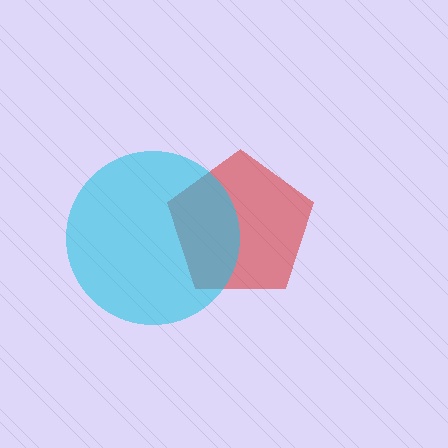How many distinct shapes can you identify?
There are 2 distinct shapes: a red pentagon, a cyan circle.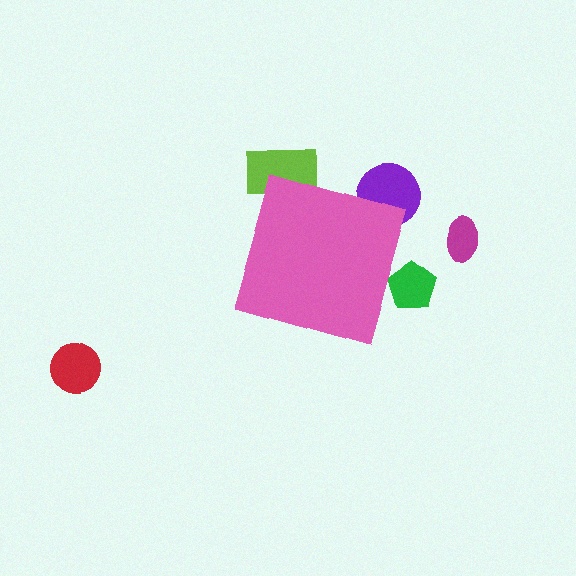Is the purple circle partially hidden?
Yes, the purple circle is partially hidden behind the pink diamond.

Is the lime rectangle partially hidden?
Yes, the lime rectangle is partially hidden behind the pink diamond.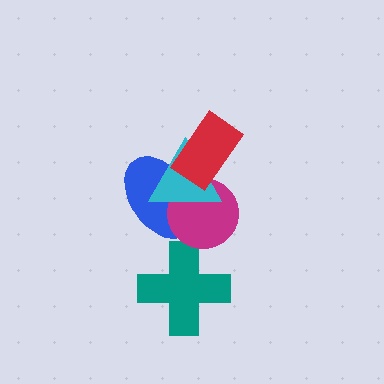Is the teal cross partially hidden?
No, no other shape covers it.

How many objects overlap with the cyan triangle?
3 objects overlap with the cyan triangle.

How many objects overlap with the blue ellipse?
3 objects overlap with the blue ellipse.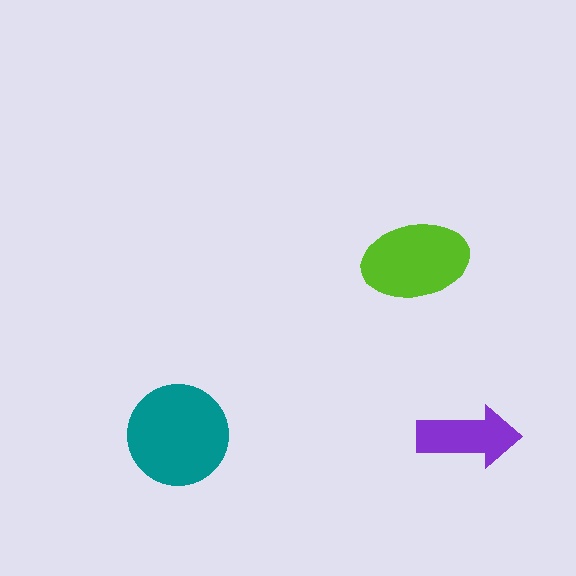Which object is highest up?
The lime ellipse is topmost.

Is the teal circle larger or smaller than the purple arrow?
Larger.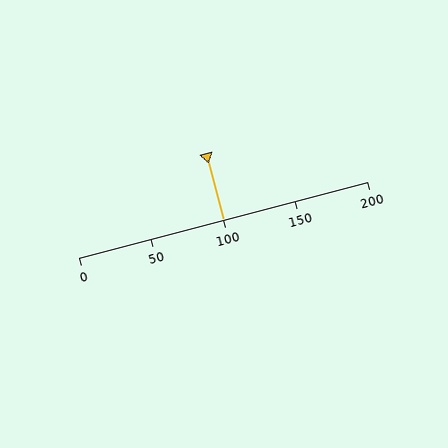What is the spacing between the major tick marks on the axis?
The major ticks are spaced 50 apart.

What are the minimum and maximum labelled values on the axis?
The axis runs from 0 to 200.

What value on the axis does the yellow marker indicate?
The marker indicates approximately 100.